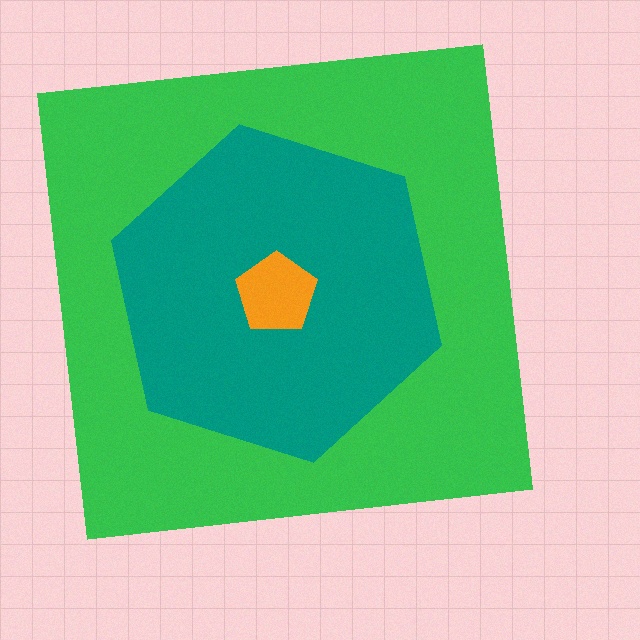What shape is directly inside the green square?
The teal hexagon.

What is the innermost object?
The orange pentagon.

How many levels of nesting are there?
3.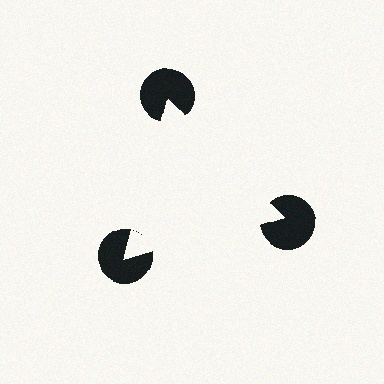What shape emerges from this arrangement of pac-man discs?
An illusory triangle — its edges are inferred from the aligned wedge cuts in the pac-man discs, not physically drawn.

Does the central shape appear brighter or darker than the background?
It typically appears slightly brighter than the background, even though no actual brightness change is drawn.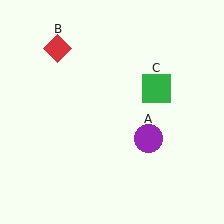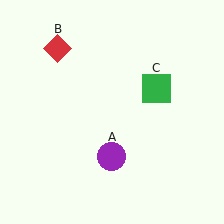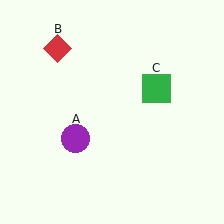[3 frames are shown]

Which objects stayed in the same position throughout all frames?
Red diamond (object B) and green square (object C) remained stationary.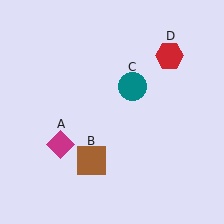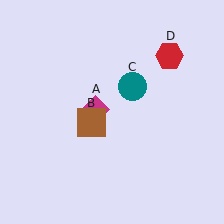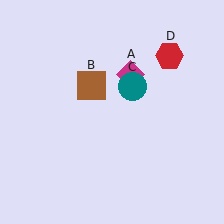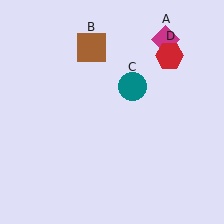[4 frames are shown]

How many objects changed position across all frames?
2 objects changed position: magenta diamond (object A), brown square (object B).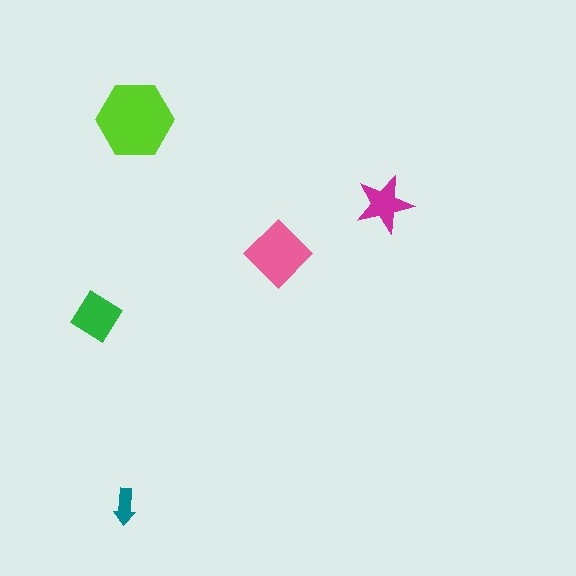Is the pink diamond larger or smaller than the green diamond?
Larger.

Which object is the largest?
The lime hexagon.